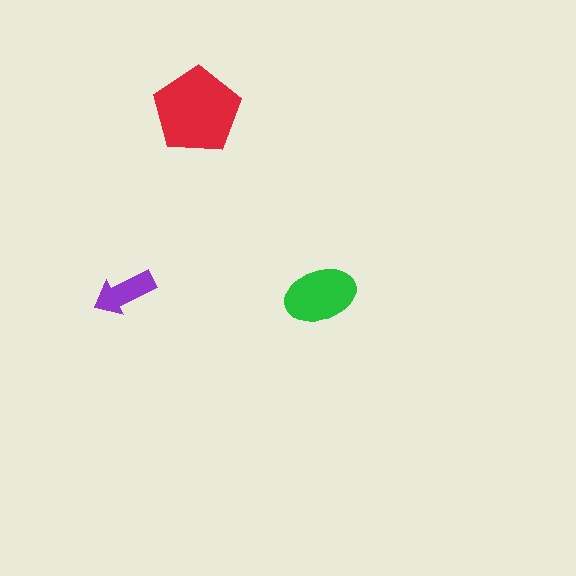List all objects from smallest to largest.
The purple arrow, the green ellipse, the red pentagon.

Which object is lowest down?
The green ellipse is bottommost.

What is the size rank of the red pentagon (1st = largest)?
1st.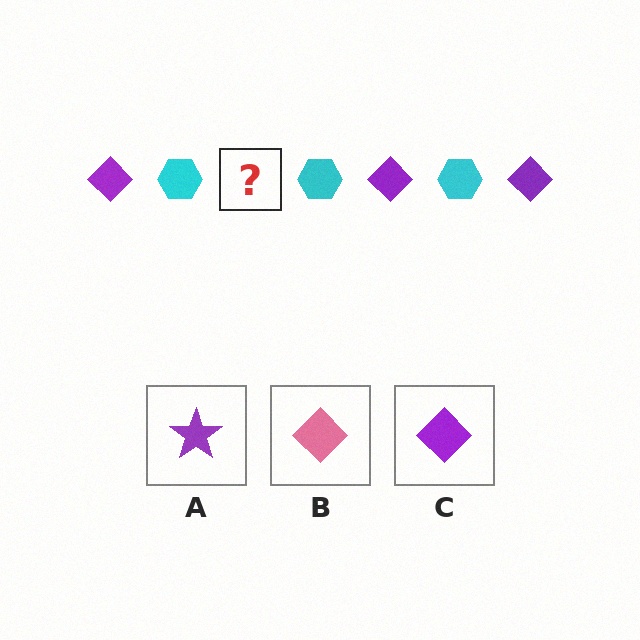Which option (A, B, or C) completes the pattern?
C.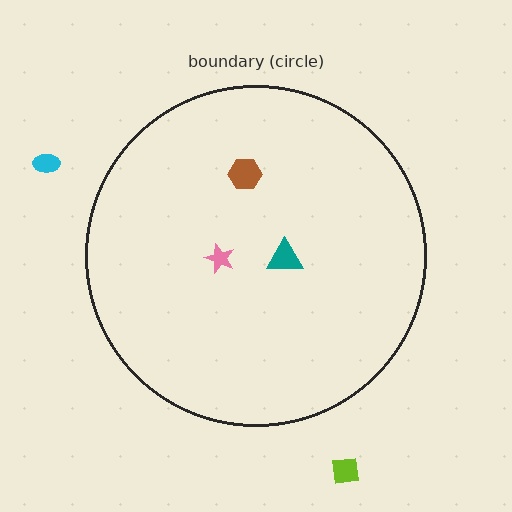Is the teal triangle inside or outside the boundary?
Inside.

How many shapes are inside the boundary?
3 inside, 2 outside.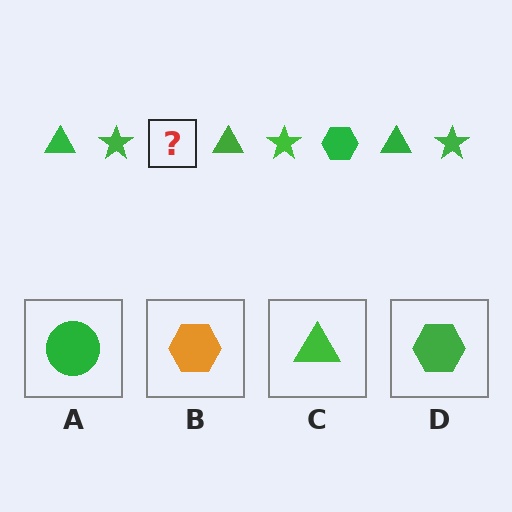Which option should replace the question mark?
Option D.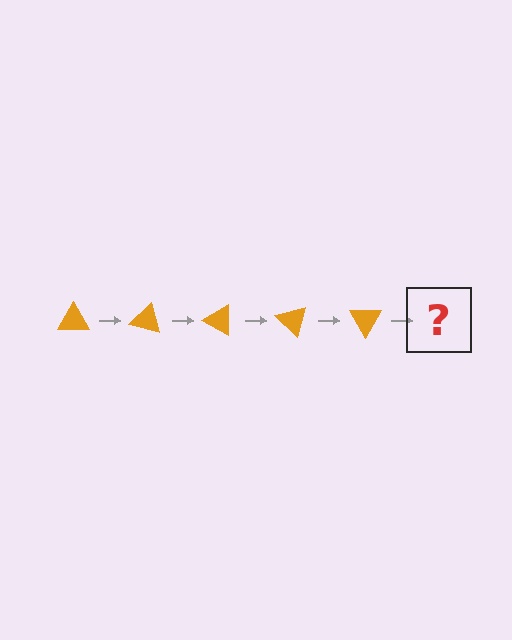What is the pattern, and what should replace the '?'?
The pattern is that the triangle rotates 15 degrees each step. The '?' should be an orange triangle rotated 75 degrees.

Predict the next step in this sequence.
The next step is an orange triangle rotated 75 degrees.